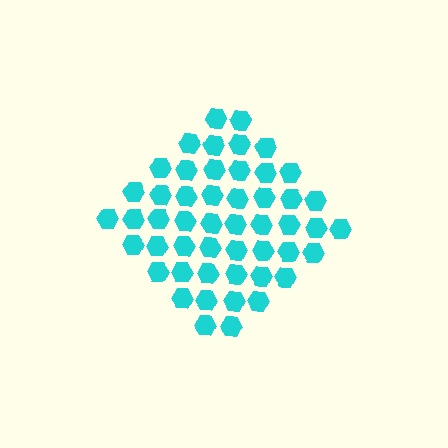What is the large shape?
The large shape is a diamond.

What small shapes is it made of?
It is made of small hexagons.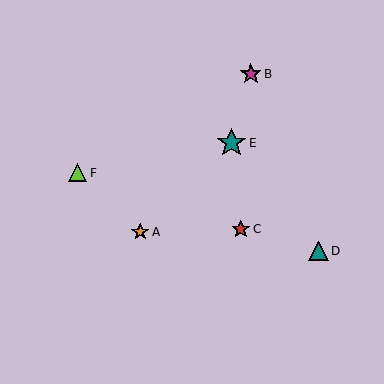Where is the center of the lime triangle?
The center of the lime triangle is at (78, 173).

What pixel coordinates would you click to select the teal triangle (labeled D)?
Click at (318, 251) to select the teal triangle D.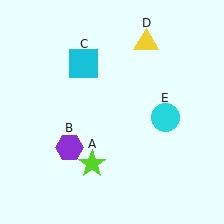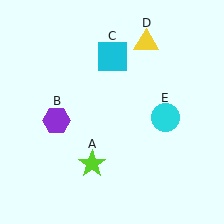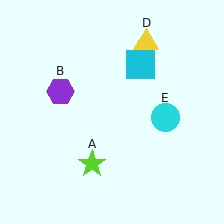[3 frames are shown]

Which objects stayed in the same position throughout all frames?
Lime star (object A) and yellow triangle (object D) and cyan circle (object E) remained stationary.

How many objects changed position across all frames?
2 objects changed position: purple hexagon (object B), cyan square (object C).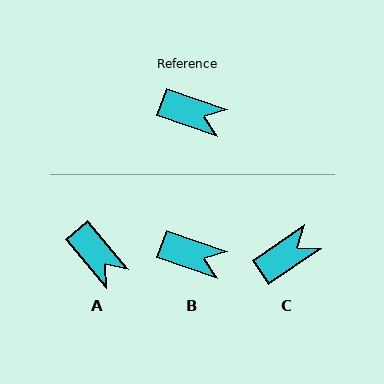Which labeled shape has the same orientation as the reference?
B.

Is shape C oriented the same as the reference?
No, it is off by about 54 degrees.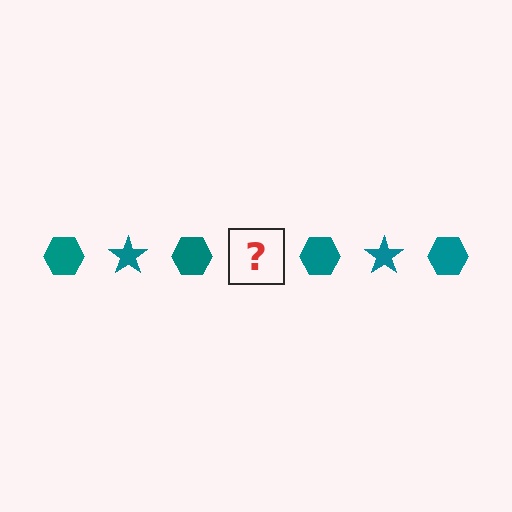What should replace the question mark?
The question mark should be replaced with a teal star.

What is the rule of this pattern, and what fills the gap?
The rule is that the pattern cycles through hexagon, star shapes in teal. The gap should be filled with a teal star.